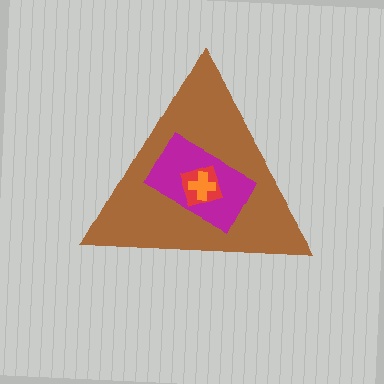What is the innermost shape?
The orange cross.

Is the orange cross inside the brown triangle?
Yes.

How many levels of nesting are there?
4.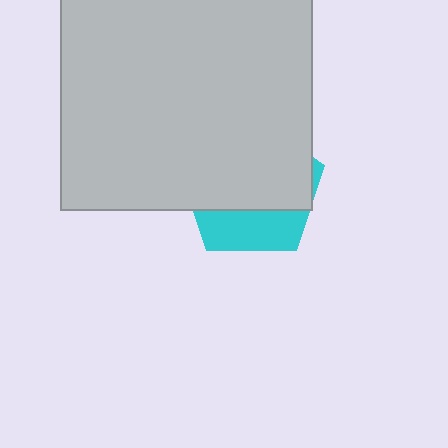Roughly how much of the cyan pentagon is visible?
A small part of it is visible (roughly 31%).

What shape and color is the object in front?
The object in front is a light gray square.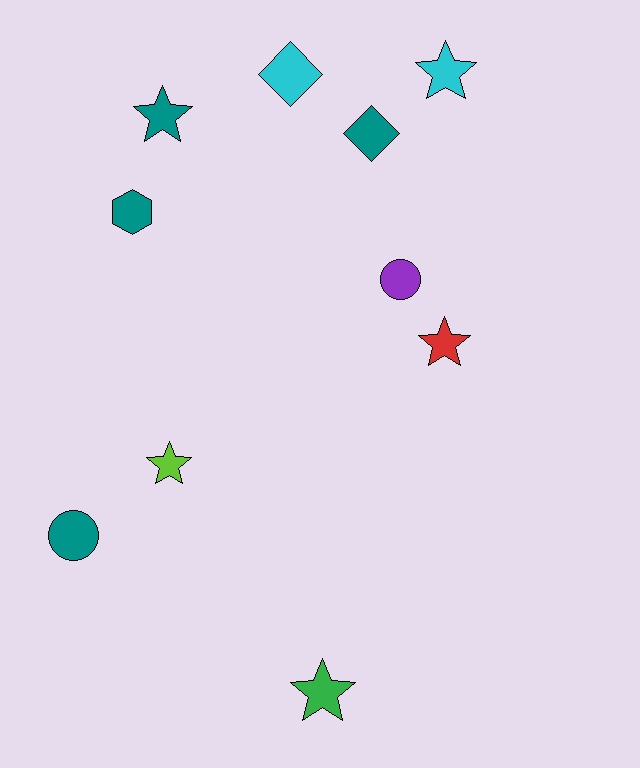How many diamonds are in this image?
There are 2 diamonds.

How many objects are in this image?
There are 10 objects.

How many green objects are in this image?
There is 1 green object.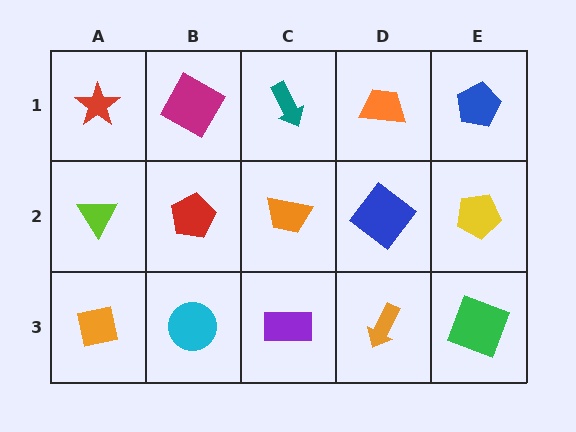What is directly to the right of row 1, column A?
A magenta square.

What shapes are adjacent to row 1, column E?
A yellow pentagon (row 2, column E), an orange trapezoid (row 1, column D).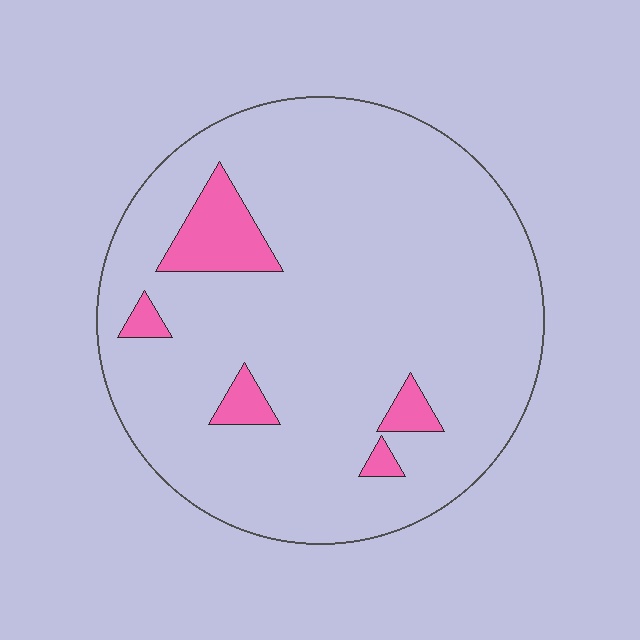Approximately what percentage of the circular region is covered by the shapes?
Approximately 10%.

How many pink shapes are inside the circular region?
5.